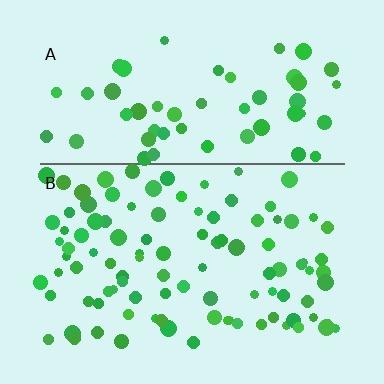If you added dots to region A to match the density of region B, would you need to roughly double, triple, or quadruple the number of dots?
Approximately double.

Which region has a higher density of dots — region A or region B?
B (the bottom).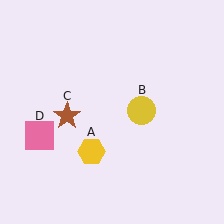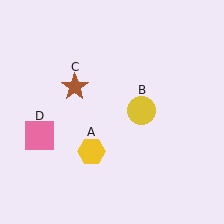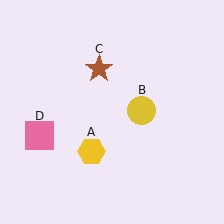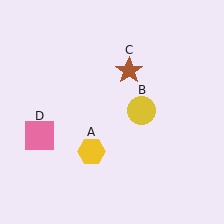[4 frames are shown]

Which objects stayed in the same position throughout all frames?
Yellow hexagon (object A) and yellow circle (object B) and pink square (object D) remained stationary.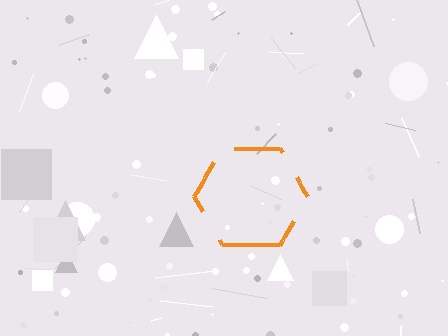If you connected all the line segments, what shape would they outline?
They would outline a hexagon.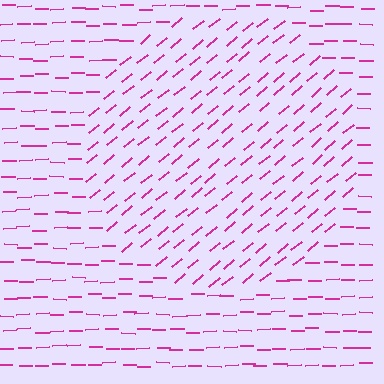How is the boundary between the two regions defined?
The boundary is defined purely by a change in line orientation (approximately 39 degrees difference). All lines are the same color and thickness.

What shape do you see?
I see a circle.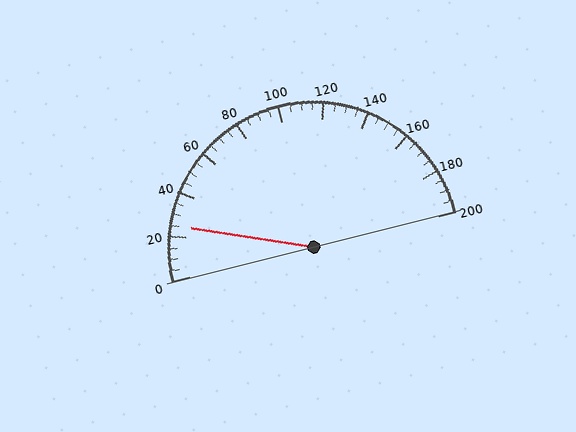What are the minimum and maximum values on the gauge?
The gauge ranges from 0 to 200.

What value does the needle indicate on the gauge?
The needle indicates approximately 25.